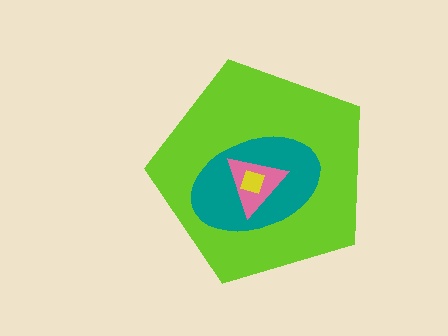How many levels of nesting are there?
4.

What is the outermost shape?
The lime pentagon.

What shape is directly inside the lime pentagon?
The teal ellipse.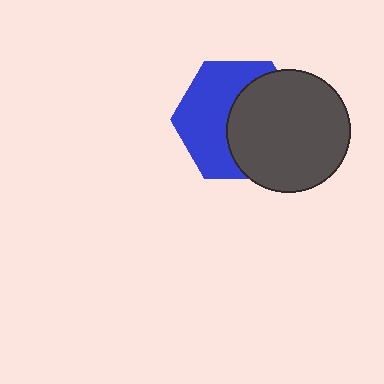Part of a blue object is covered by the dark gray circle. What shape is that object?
It is a hexagon.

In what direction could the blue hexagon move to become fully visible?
The blue hexagon could move left. That would shift it out from behind the dark gray circle entirely.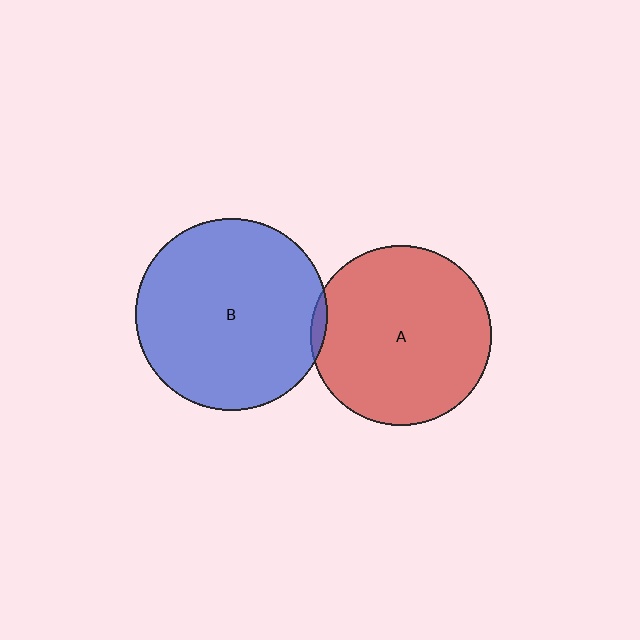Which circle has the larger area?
Circle B (blue).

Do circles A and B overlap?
Yes.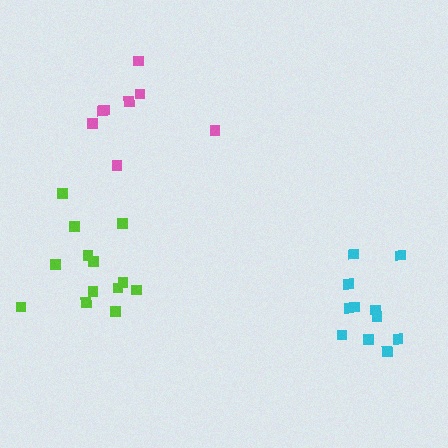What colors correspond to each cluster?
The clusters are colored: lime, pink, cyan.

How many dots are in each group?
Group 1: 13 dots, Group 2: 8 dots, Group 3: 11 dots (32 total).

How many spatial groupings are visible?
There are 3 spatial groupings.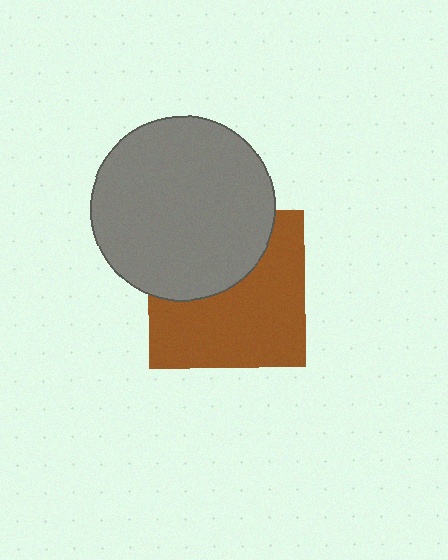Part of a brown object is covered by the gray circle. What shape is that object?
It is a square.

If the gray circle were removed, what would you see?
You would see the complete brown square.